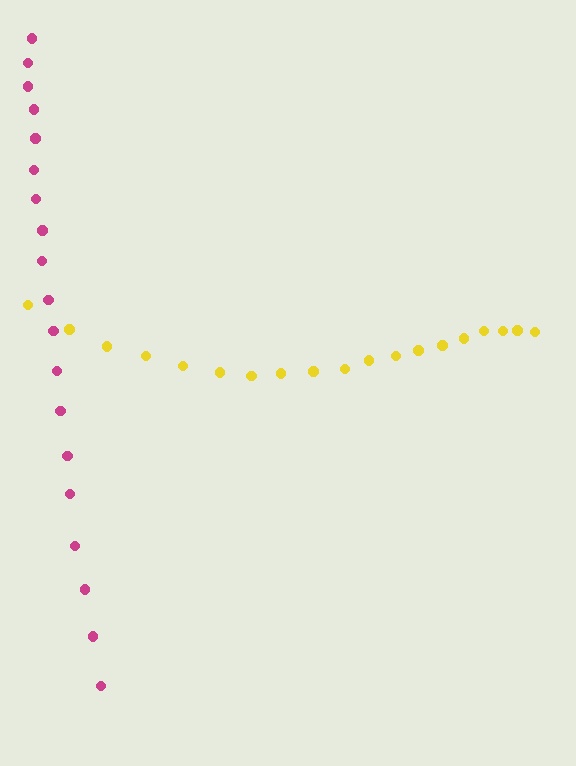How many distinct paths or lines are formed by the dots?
There are 2 distinct paths.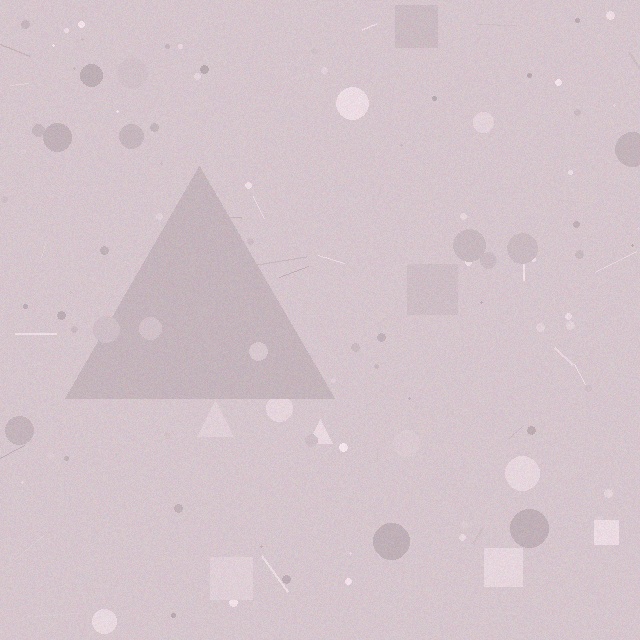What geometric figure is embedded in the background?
A triangle is embedded in the background.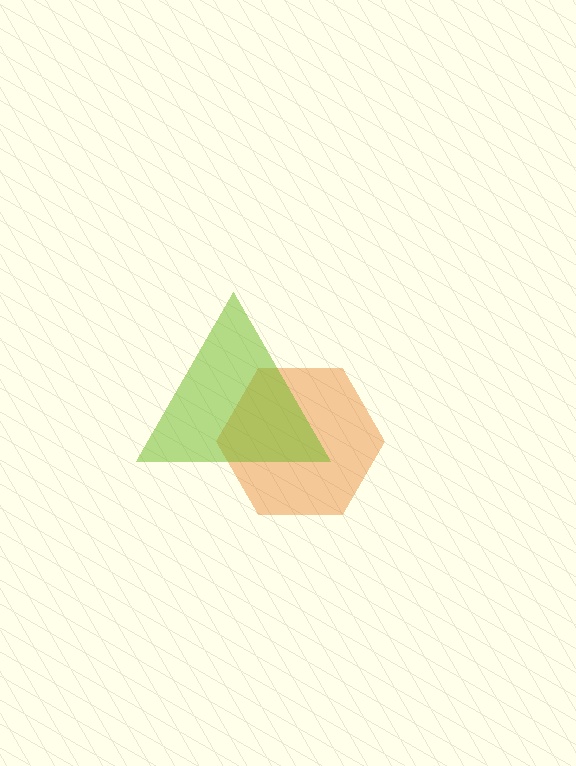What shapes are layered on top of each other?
The layered shapes are: an orange hexagon, a lime triangle.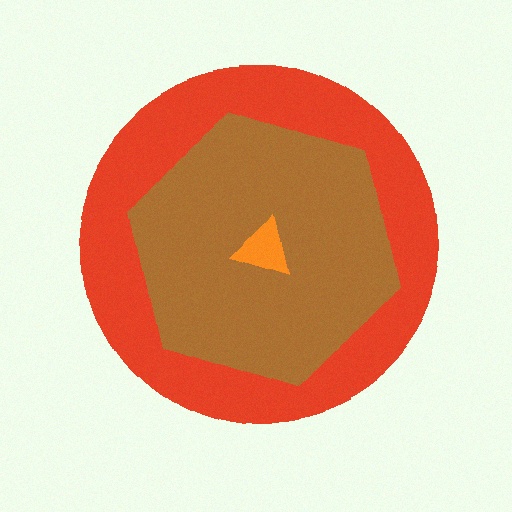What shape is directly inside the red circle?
The brown hexagon.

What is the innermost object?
The orange triangle.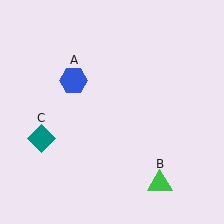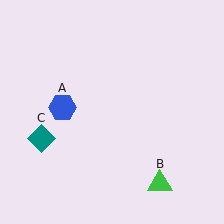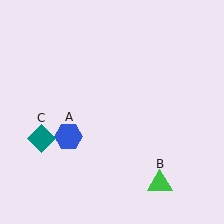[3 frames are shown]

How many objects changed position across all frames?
1 object changed position: blue hexagon (object A).